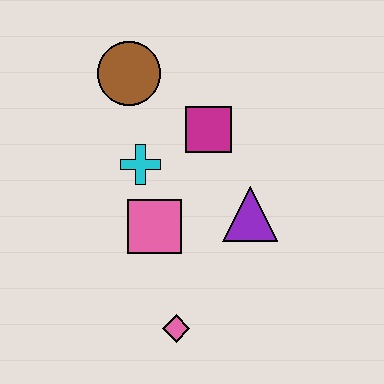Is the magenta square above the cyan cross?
Yes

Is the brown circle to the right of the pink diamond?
No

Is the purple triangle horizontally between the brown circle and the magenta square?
No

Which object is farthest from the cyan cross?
The pink diamond is farthest from the cyan cross.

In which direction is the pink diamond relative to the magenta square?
The pink diamond is below the magenta square.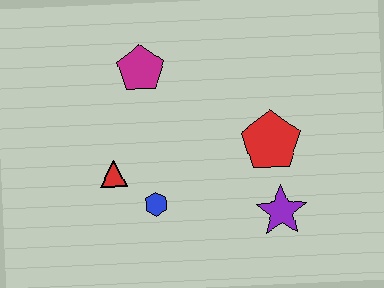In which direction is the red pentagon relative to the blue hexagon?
The red pentagon is to the right of the blue hexagon.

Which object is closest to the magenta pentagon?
The red triangle is closest to the magenta pentagon.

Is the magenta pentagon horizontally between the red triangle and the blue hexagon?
Yes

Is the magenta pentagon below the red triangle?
No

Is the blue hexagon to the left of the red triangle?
No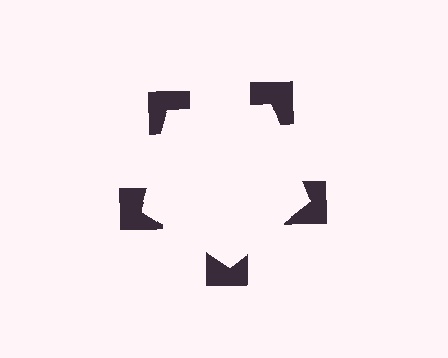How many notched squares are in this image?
There are 5 — one at each vertex of the illusory pentagon.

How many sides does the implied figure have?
5 sides.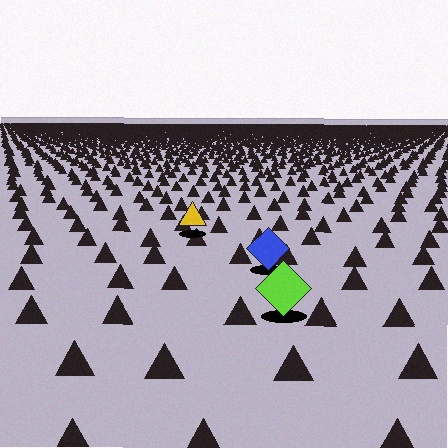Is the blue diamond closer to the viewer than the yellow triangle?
Yes. The blue diamond is closer — you can tell from the texture gradient: the ground texture is coarser near it.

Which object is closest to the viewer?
The lime diamond is closest. The texture marks near it are larger and more spread out.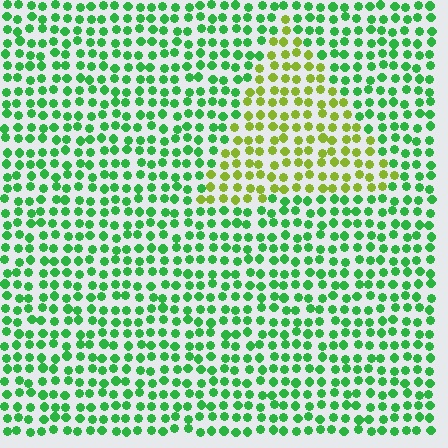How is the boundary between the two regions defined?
The boundary is defined purely by a slight shift in hue (about 49 degrees). Spacing, size, and orientation are identical on both sides.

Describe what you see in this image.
The image is filled with small green elements in a uniform arrangement. A triangle-shaped region is visible where the elements are tinted to a slightly different hue, forming a subtle color boundary.